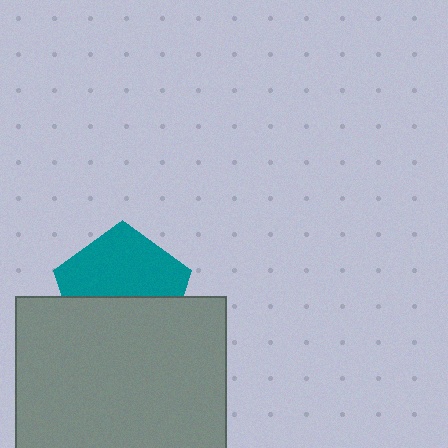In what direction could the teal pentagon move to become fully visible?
The teal pentagon could move up. That would shift it out from behind the gray rectangle entirely.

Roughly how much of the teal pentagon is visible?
About half of it is visible (roughly 54%).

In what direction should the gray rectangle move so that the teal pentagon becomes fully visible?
The gray rectangle should move down. That is the shortest direction to clear the overlap and leave the teal pentagon fully visible.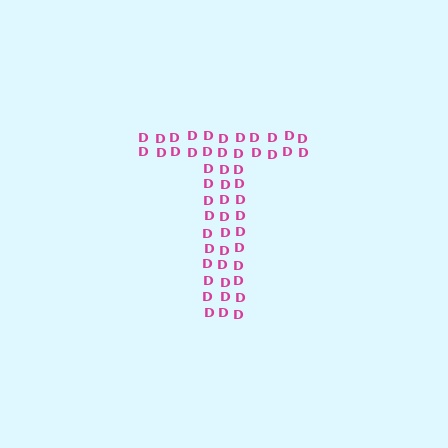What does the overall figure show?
The overall figure shows the letter T.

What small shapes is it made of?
It is made of small letter D's.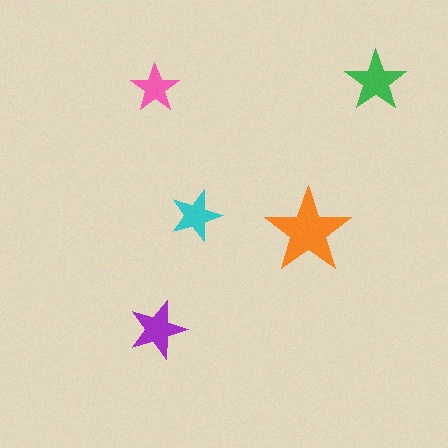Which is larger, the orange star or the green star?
The orange one.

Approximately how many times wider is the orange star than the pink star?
About 2 times wider.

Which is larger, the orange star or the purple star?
The orange one.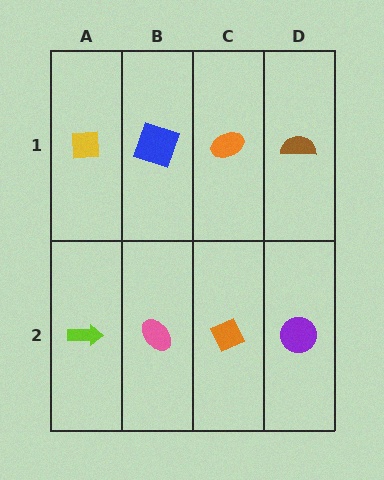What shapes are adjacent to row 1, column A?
A lime arrow (row 2, column A), a blue square (row 1, column B).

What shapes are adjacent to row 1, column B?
A pink ellipse (row 2, column B), a yellow square (row 1, column A), an orange ellipse (row 1, column C).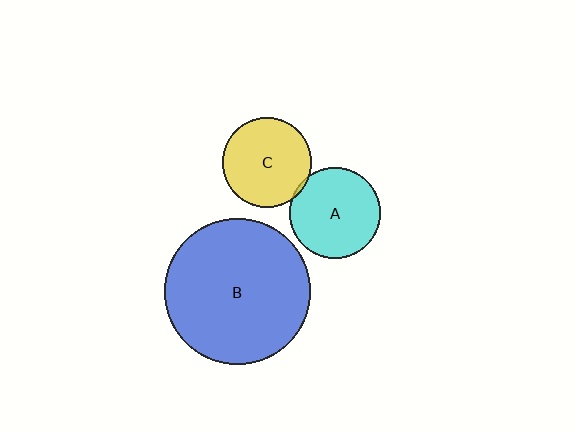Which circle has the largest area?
Circle B (blue).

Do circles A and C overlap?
Yes.